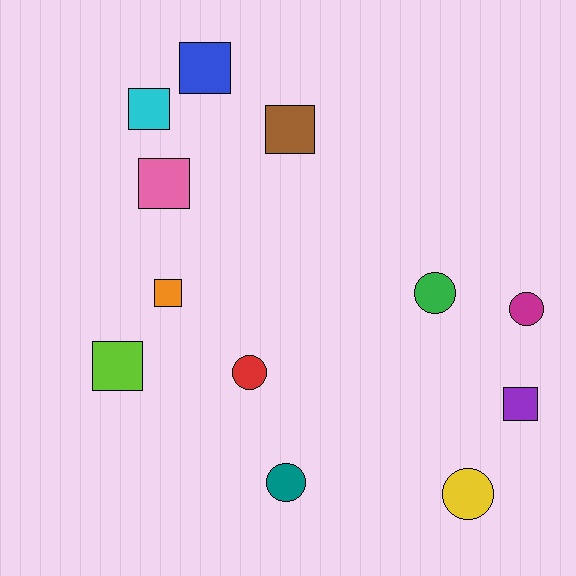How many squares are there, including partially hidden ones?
There are 7 squares.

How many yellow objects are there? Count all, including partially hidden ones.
There is 1 yellow object.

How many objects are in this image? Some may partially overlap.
There are 12 objects.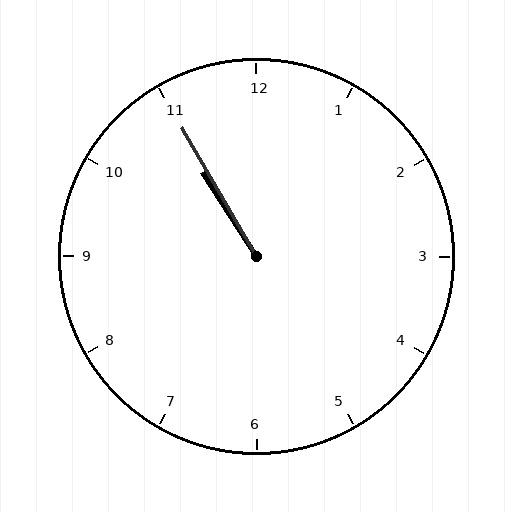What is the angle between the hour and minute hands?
Approximately 2 degrees.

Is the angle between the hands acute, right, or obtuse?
It is acute.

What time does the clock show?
10:55.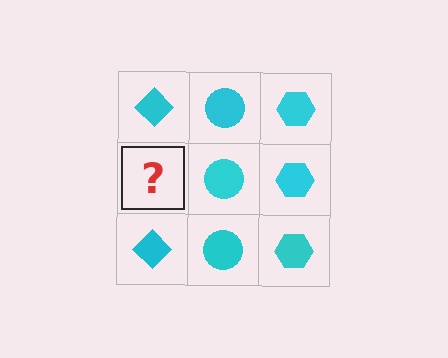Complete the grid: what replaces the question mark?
The question mark should be replaced with a cyan diamond.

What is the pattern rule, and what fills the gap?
The rule is that each column has a consistent shape. The gap should be filled with a cyan diamond.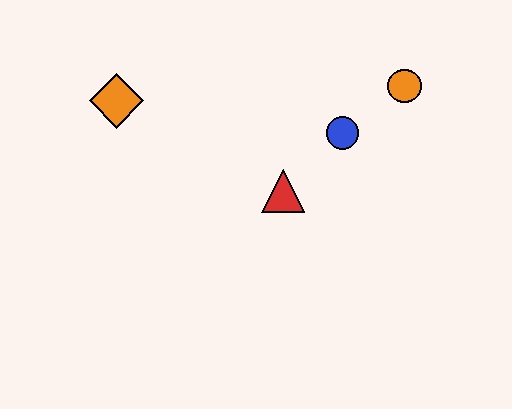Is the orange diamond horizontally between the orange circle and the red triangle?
No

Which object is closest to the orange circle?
The blue circle is closest to the orange circle.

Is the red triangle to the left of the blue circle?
Yes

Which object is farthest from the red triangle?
The orange diamond is farthest from the red triangle.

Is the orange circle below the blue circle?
No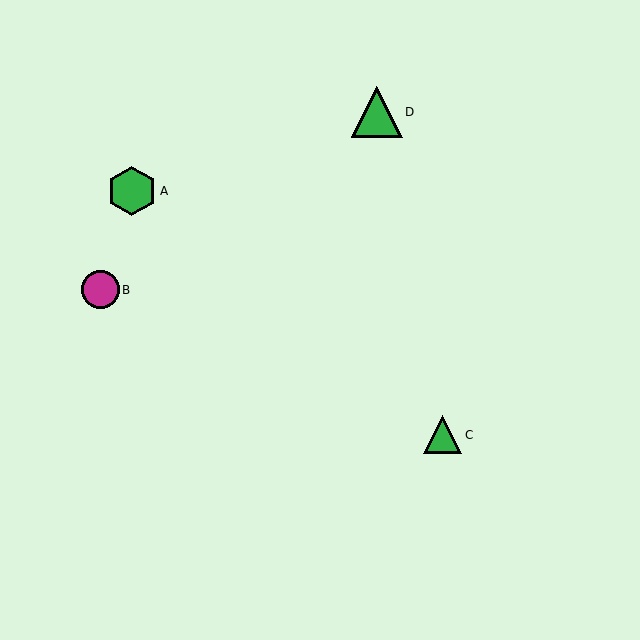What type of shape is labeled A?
Shape A is a green hexagon.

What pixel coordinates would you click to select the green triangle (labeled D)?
Click at (377, 112) to select the green triangle D.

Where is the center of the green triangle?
The center of the green triangle is at (377, 112).